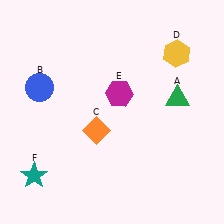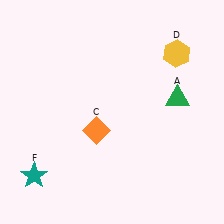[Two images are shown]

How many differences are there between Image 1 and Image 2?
There are 2 differences between the two images.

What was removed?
The blue circle (B), the magenta hexagon (E) were removed in Image 2.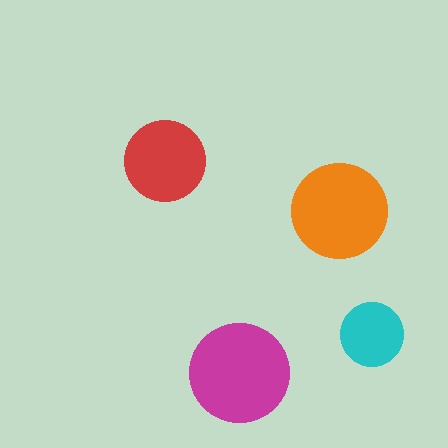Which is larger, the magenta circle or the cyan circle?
The magenta one.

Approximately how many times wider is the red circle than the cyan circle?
About 1.5 times wider.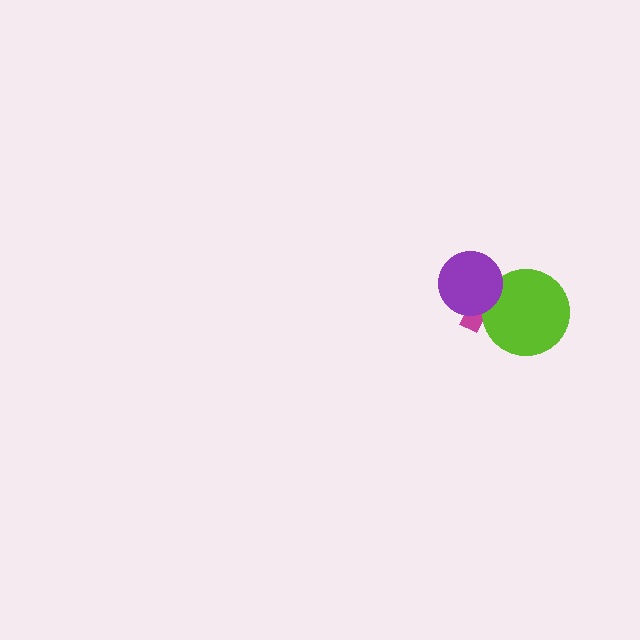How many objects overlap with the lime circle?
2 objects overlap with the lime circle.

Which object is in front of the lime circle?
The purple circle is in front of the lime circle.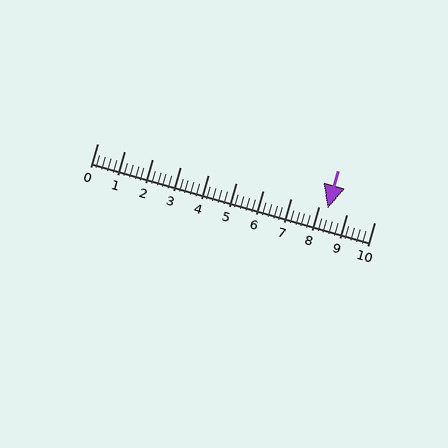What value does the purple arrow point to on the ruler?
The purple arrow points to approximately 8.3.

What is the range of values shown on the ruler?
The ruler shows values from 0 to 10.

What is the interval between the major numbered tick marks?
The major tick marks are spaced 1 units apart.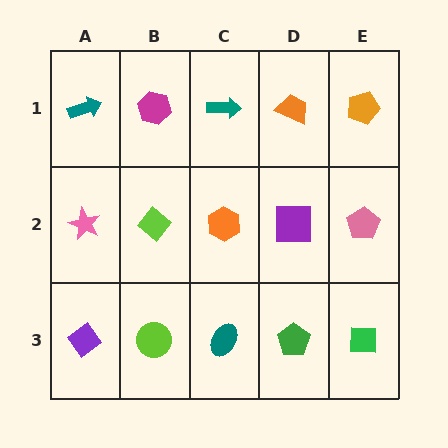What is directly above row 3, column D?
A purple square.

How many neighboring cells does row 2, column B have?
4.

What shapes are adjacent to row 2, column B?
A magenta hexagon (row 1, column B), a lime circle (row 3, column B), a pink star (row 2, column A), an orange hexagon (row 2, column C).